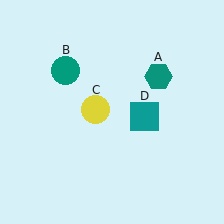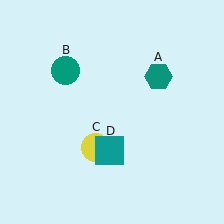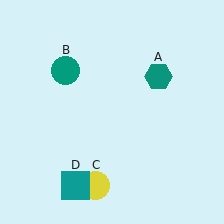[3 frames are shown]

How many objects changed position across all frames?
2 objects changed position: yellow circle (object C), teal square (object D).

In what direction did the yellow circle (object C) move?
The yellow circle (object C) moved down.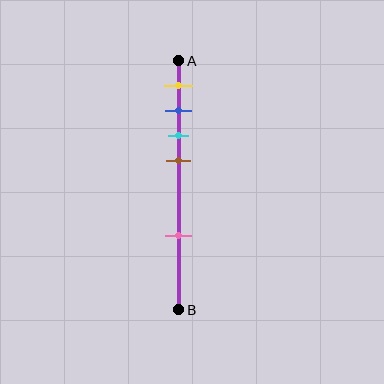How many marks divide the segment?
There are 5 marks dividing the segment.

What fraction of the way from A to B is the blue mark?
The blue mark is approximately 20% (0.2) of the way from A to B.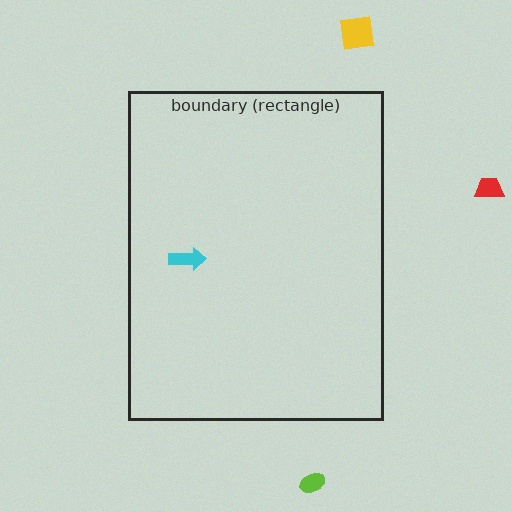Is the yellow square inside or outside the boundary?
Outside.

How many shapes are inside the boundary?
1 inside, 3 outside.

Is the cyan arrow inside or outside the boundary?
Inside.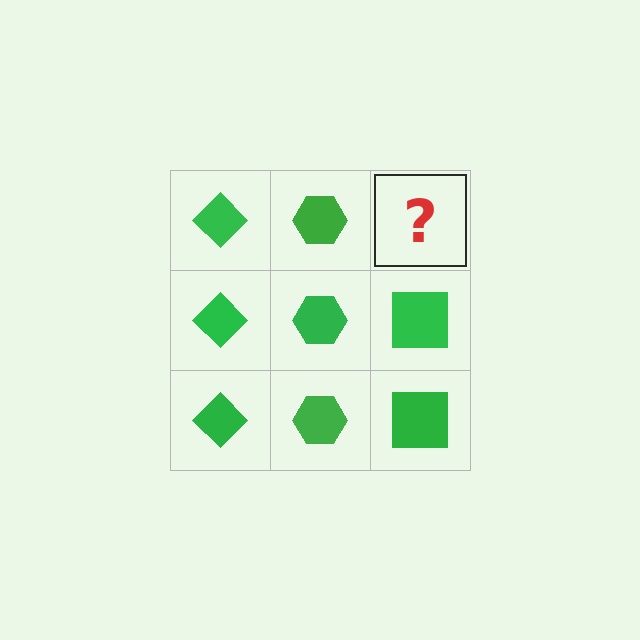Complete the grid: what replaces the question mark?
The question mark should be replaced with a green square.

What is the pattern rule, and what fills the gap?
The rule is that each column has a consistent shape. The gap should be filled with a green square.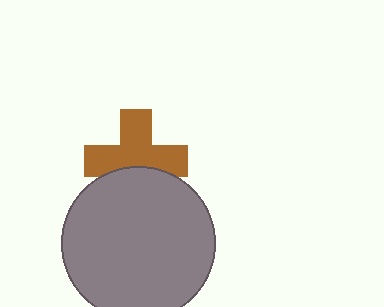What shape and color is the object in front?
The object in front is a gray circle.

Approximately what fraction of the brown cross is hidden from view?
Roughly 32% of the brown cross is hidden behind the gray circle.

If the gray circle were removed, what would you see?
You would see the complete brown cross.